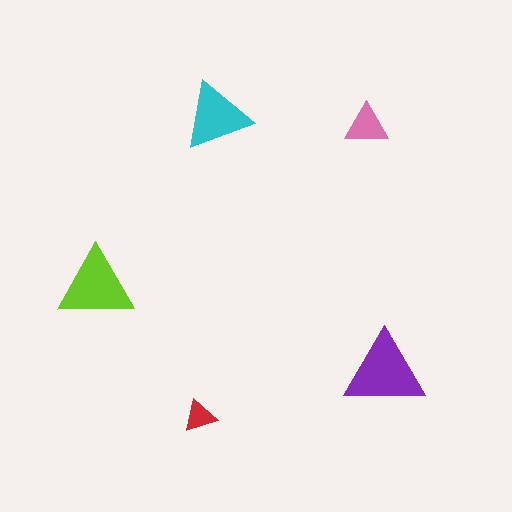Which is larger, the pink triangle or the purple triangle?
The purple one.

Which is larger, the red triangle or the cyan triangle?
The cyan one.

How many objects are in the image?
There are 5 objects in the image.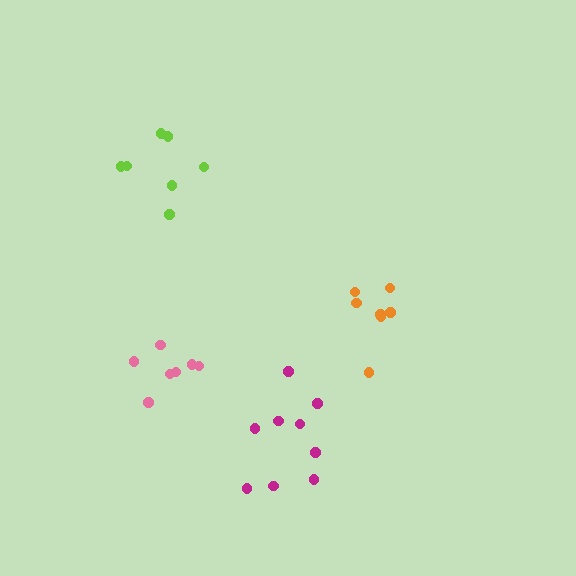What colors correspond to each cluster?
The clusters are colored: pink, magenta, lime, orange.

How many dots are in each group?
Group 1: 7 dots, Group 2: 9 dots, Group 3: 7 dots, Group 4: 7 dots (30 total).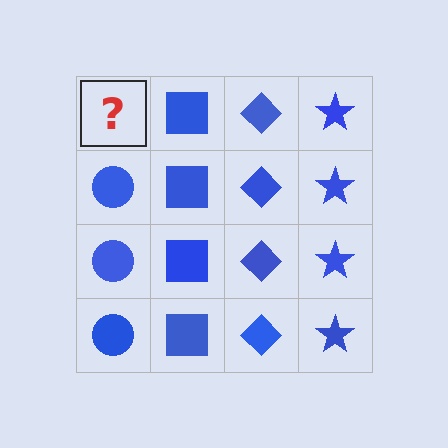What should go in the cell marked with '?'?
The missing cell should contain a blue circle.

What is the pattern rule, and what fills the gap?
The rule is that each column has a consistent shape. The gap should be filled with a blue circle.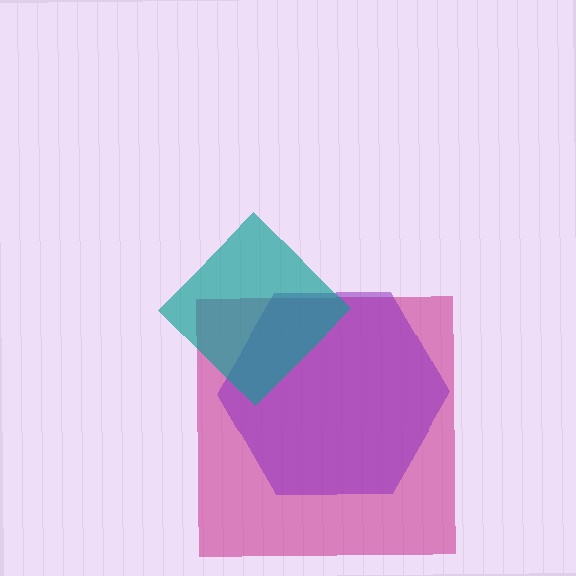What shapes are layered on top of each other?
The layered shapes are: a magenta square, a purple hexagon, a teal diamond.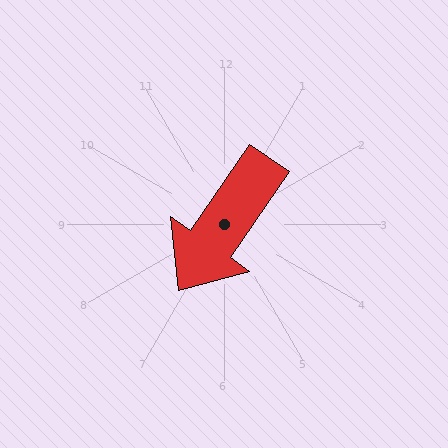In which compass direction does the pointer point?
Southwest.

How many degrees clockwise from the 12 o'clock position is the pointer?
Approximately 215 degrees.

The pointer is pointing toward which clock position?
Roughly 7 o'clock.